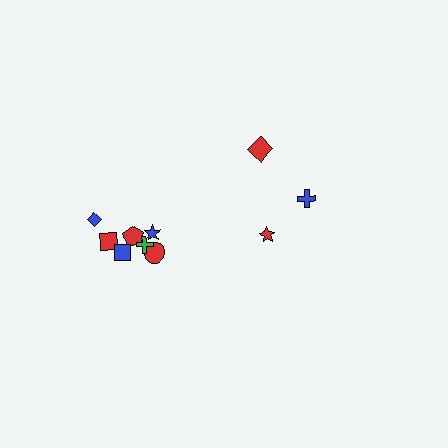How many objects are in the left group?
There are 7 objects.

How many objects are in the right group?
There are 3 objects.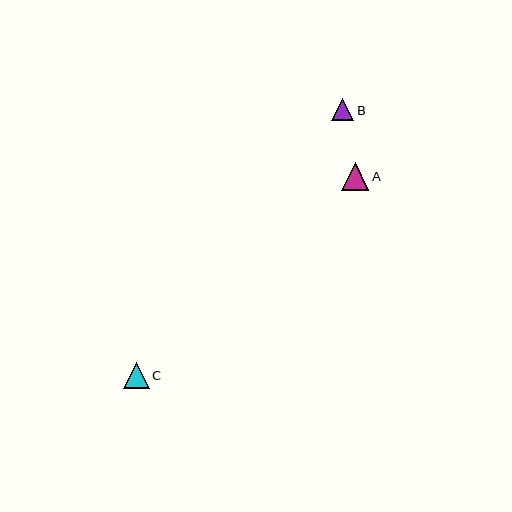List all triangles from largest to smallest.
From largest to smallest: A, C, B.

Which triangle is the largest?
Triangle A is the largest with a size of approximately 27 pixels.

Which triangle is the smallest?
Triangle B is the smallest with a size of approximately 22 pixels.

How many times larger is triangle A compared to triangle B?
Triangle A is approximately 1.3 times the size of triangle B.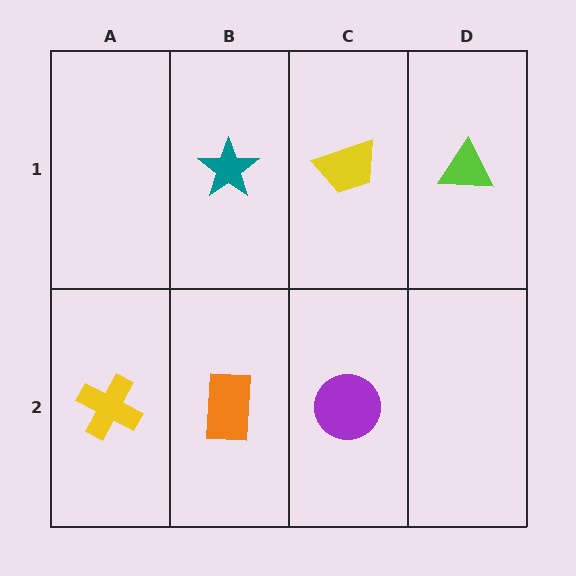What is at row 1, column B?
A teal star.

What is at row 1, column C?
A yellow trapezoid.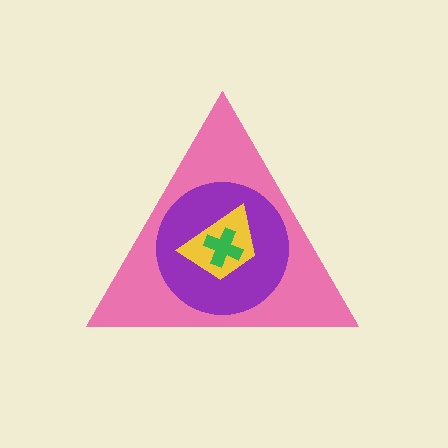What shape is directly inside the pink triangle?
The purple circle.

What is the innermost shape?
The green cross.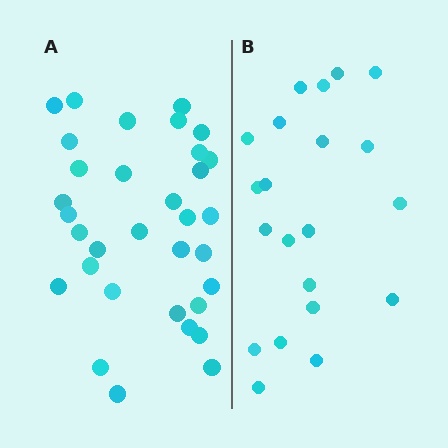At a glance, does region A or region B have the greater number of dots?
Region A (the left region) has more dots.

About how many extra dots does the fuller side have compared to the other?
Region A has roughly 12 or so more dots than region B.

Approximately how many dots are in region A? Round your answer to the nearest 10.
About 30 dots. (The exact count is 33, which rounds to 30.)